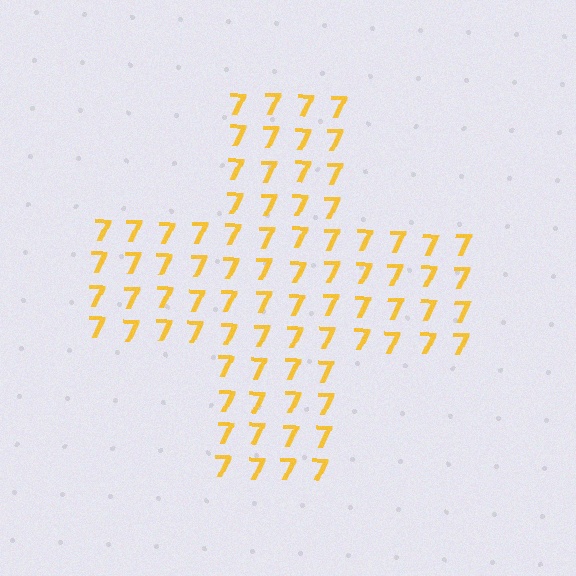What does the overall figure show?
The overall figure shows a cross.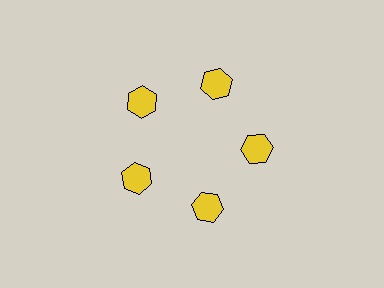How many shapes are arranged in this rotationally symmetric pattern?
There are 5 shapes, arranged in 5 groups of 1.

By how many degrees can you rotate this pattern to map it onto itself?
The pattern maps onto itself every 72 degrees of rotation.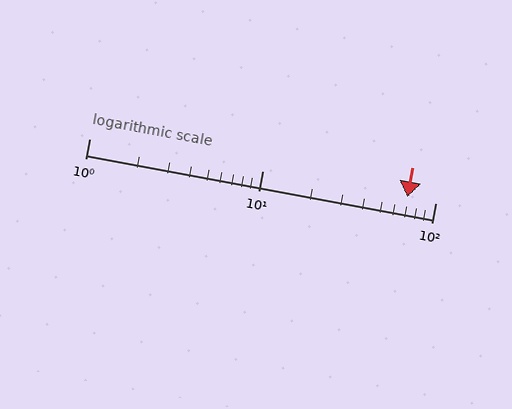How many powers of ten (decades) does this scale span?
The scale spans 2 decades, from 1 to 100.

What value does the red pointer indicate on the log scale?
The pointer indicates approximately 69.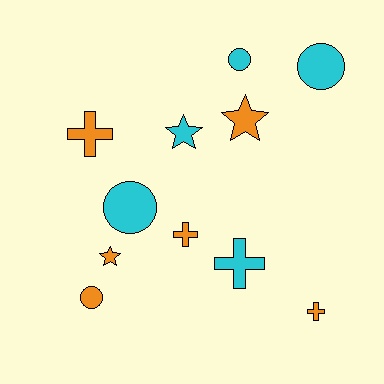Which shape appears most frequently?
Circle, with 4 objects.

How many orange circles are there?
There is 1 orange circle.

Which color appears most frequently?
Orange, with 6 objects.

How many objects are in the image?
There are 11 objects.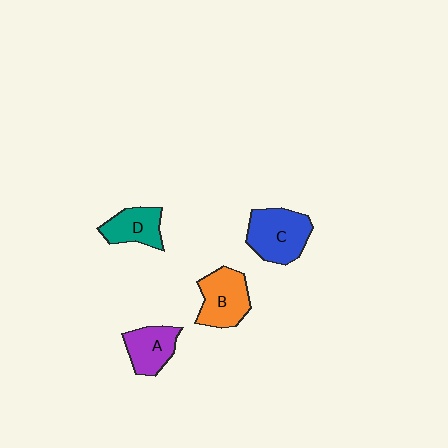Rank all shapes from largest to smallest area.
From largest to smallest: C (blue), B (orange), A (purple), D (teal).